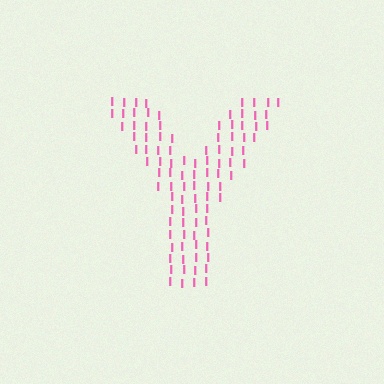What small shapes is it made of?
It is made of small letter I's.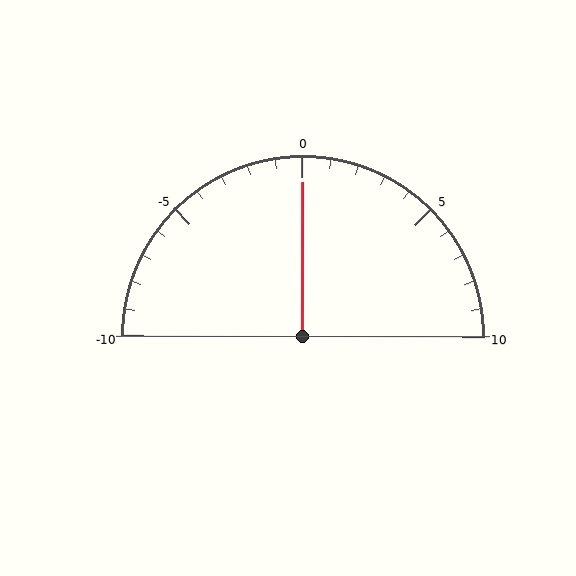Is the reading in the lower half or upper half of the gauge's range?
The reading is in the upper half of the range (-10 to 10).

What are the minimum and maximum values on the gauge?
The gauge ranges from -10 to 10.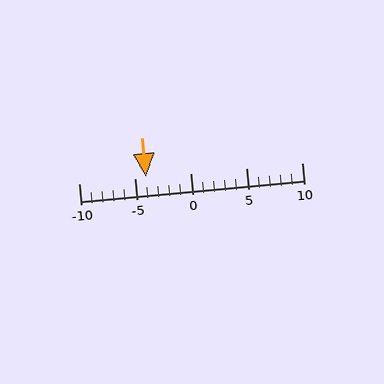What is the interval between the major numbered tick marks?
The major tick marks are spaced 5 units apart.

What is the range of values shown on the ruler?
The ruler shows values from -10 to 10.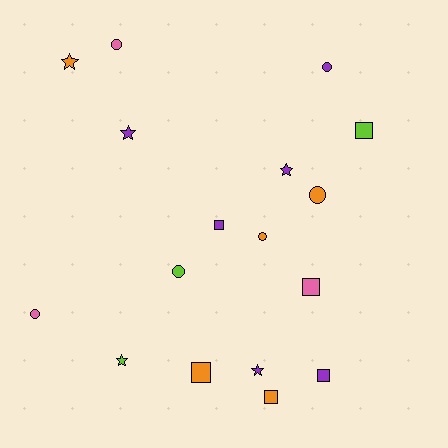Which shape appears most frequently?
Square, with 6 objects.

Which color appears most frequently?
Purple, with 6 objects.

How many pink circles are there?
There are 2 pink circles.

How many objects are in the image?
There are 17 objects.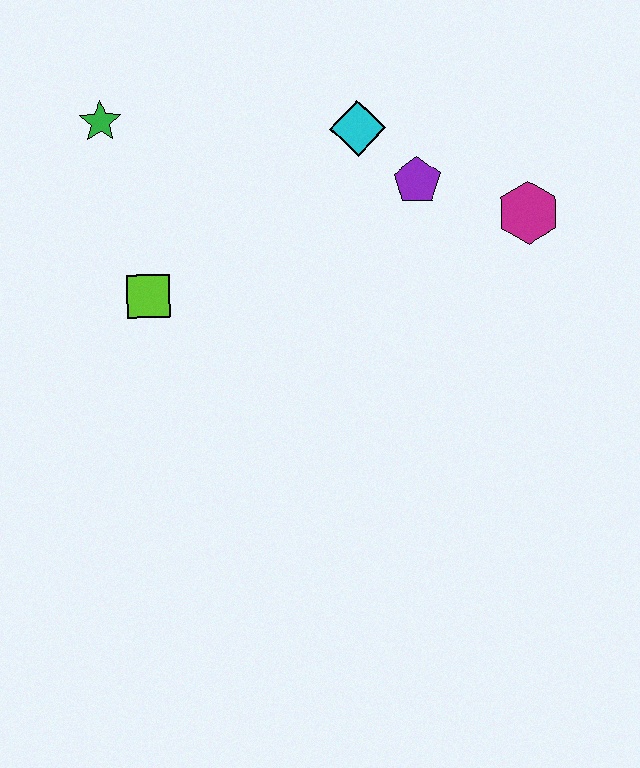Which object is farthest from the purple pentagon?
The green star is farthest from the purple pentagon.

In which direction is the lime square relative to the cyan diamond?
The lime square is to the left of the cyan diamond.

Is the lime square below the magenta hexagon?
Yes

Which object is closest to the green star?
The lime square is closest to the green star.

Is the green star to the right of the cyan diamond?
No